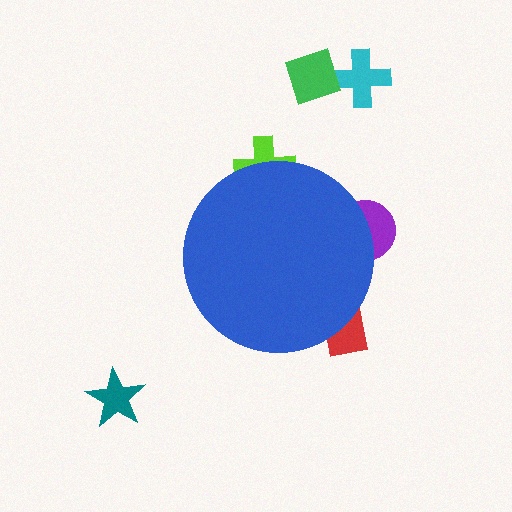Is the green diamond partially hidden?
No, the green diamond is fully visible.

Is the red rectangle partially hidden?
Yes, the red rectangle is partially hidden behind the blue circle.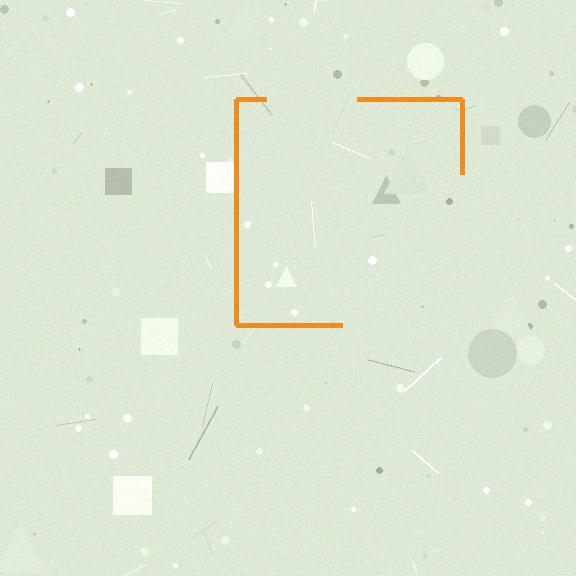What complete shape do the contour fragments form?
The contour fragments form a square.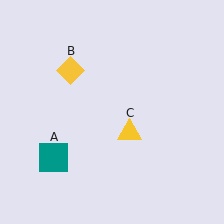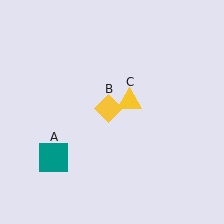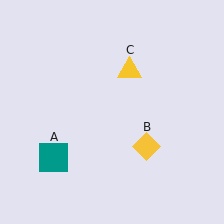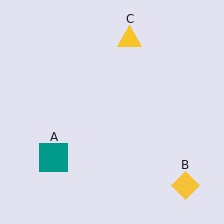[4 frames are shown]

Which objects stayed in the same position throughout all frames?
Teal square (object A) remained stationary.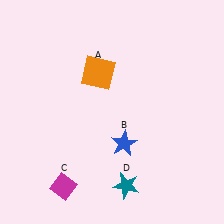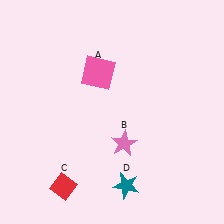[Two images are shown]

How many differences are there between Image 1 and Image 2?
There are 3 differences between the two images.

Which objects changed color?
A changed from orange to pink. B changed from blue to pink. C changed from magenta to red.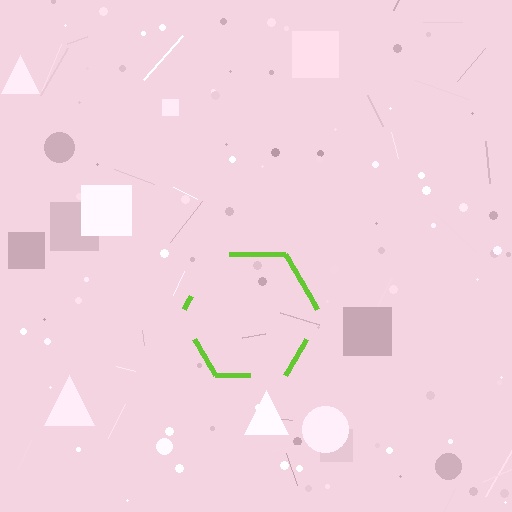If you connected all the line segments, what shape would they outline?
They would outline a hexagon.